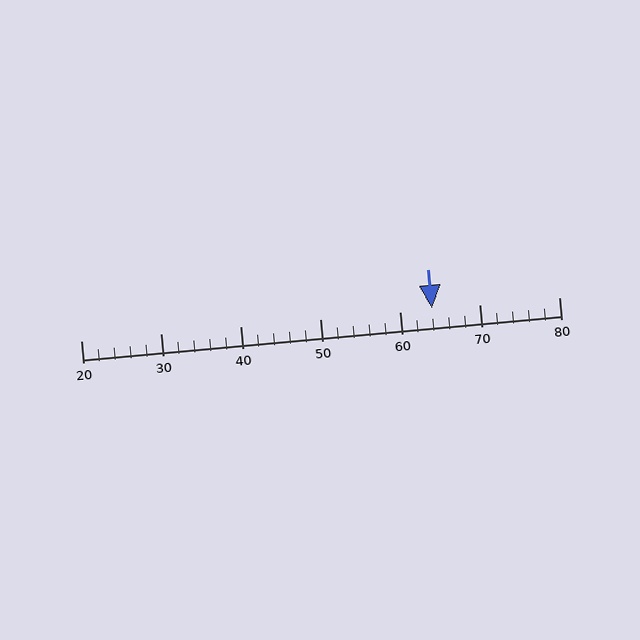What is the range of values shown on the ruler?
The ruler shows values from 20 to 80.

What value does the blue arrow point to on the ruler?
The blue arrow points to approximately 64.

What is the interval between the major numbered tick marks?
The major tick marks are spaced 10 units apart.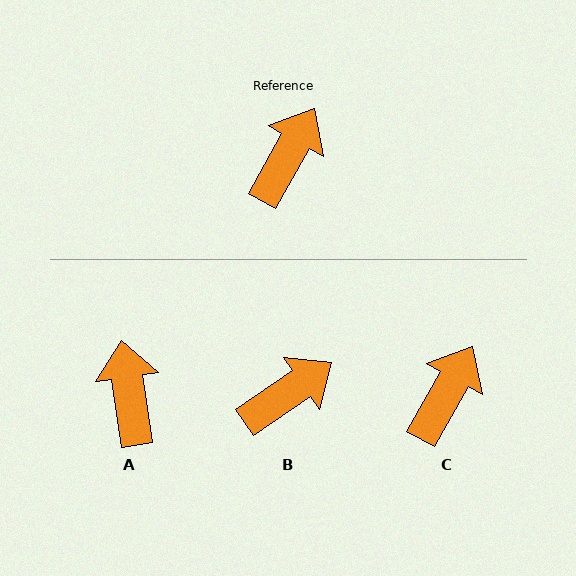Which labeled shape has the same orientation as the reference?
C.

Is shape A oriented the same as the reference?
No, it is off by about 38 degrees.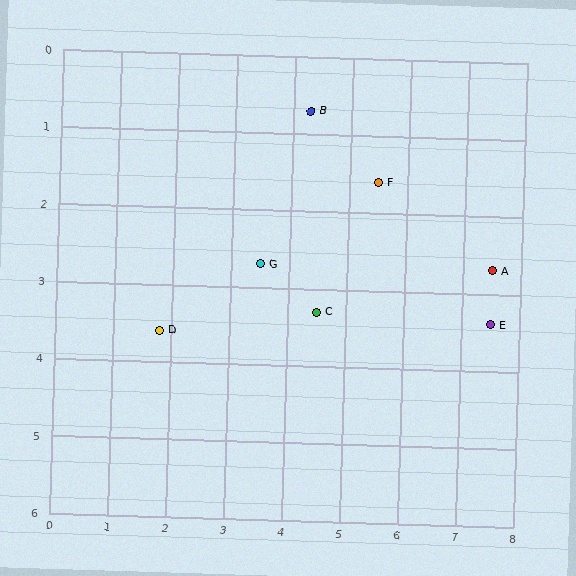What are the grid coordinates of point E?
Point E is at approximately (7.5, 3.4).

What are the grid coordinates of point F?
Point F is at approximately (5.5, 1.6).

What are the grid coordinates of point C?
Point C is at approximately (4.5, 3.3).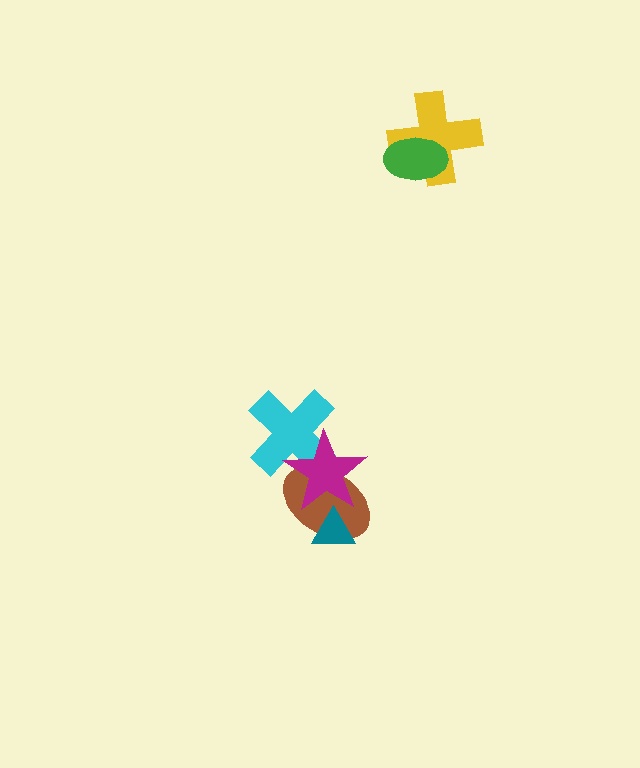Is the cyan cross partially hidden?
Yes, it is partially covered by another shape.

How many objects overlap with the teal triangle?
2 objects overlap with the teal triangle.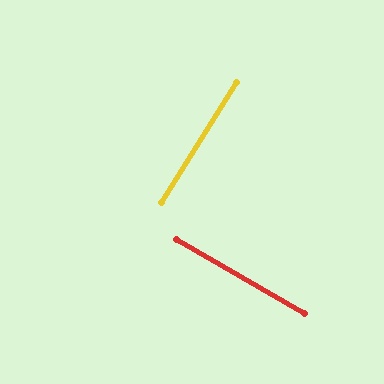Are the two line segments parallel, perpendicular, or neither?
Perpendicular — they meet at approximately 88°.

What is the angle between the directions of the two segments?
Approximately 88 degrees.